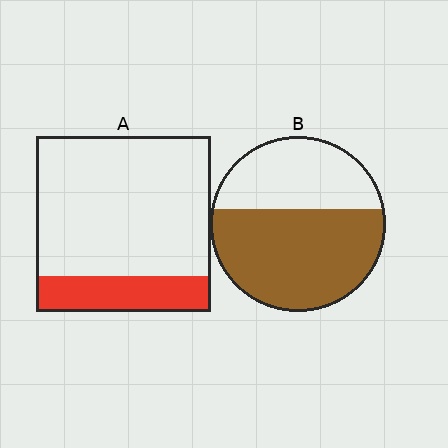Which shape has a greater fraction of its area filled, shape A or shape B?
Shape B.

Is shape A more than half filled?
No.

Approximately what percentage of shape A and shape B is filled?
A is approximately 20% and B is approximately 60%.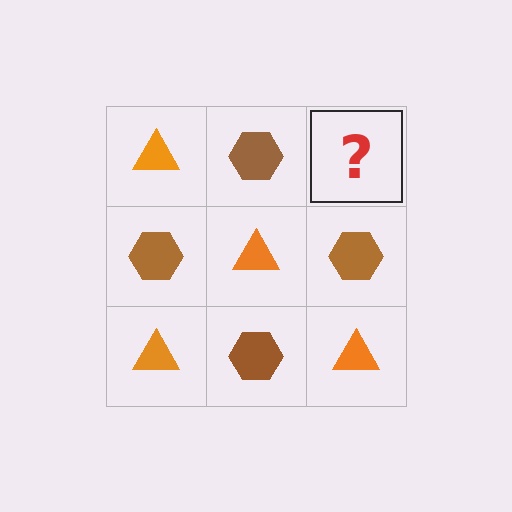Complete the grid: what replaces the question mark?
The question mark should be replaced with an orange triangle.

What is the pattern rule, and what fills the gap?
The rule is that it alternates orange triangle and brown hexagon in a checkerboard pattern. The gap should be filled with an orange triangle.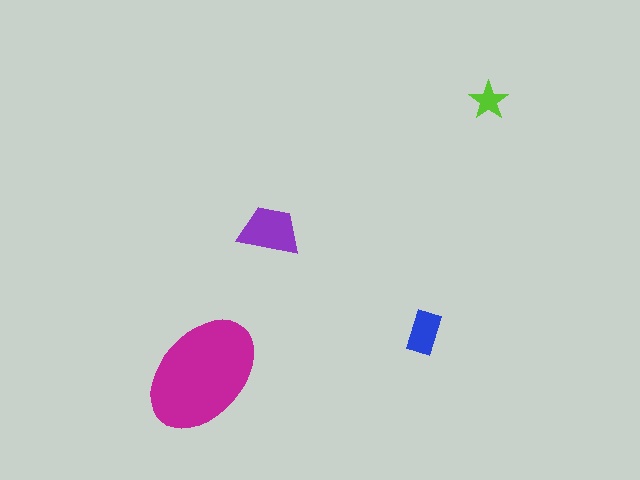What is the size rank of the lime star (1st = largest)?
4th.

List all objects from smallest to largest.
The lime star, the blue rectangle, the purple trapezoid, the magenta ellipse.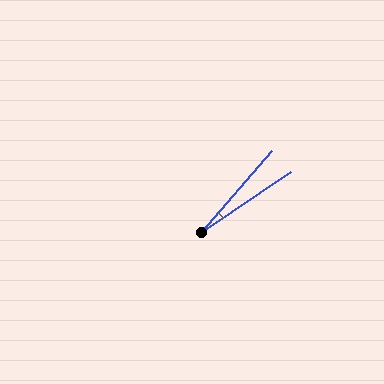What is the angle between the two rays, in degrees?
Approximately 15 degrees.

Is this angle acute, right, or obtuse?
It is acute.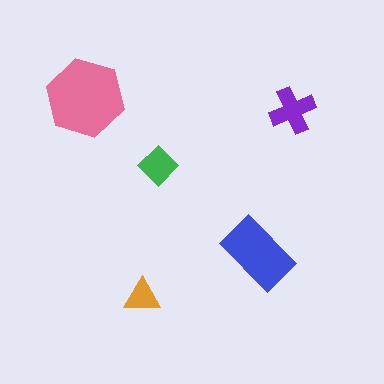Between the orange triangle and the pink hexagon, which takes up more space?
The pink hexagon.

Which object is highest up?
The pink hexagon is topmost.